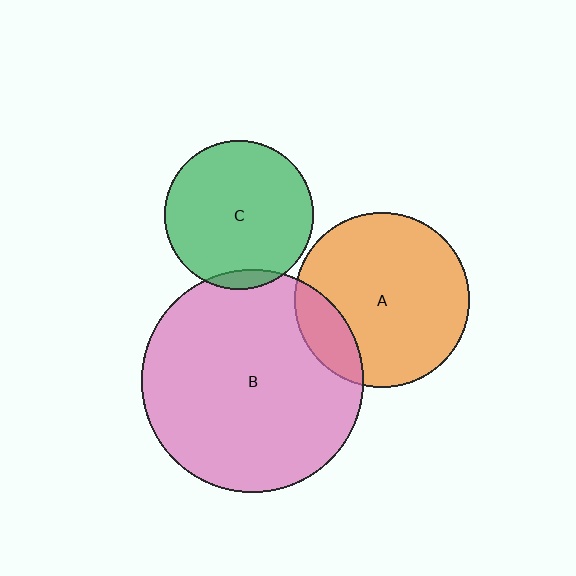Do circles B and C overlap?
Yes.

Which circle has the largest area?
Circle B (pink).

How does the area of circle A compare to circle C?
Approximately 1.4 times.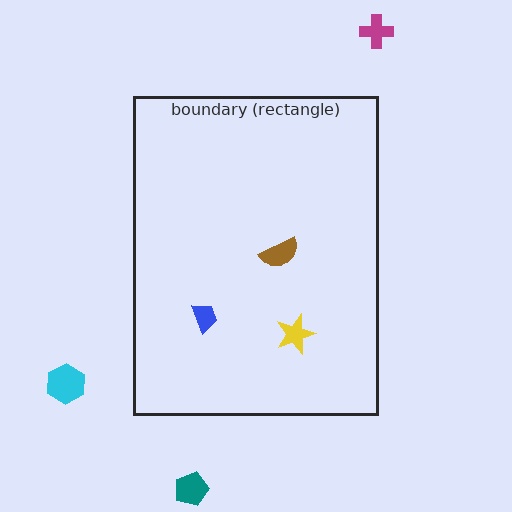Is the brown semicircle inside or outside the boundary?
Inside.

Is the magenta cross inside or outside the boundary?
Outside.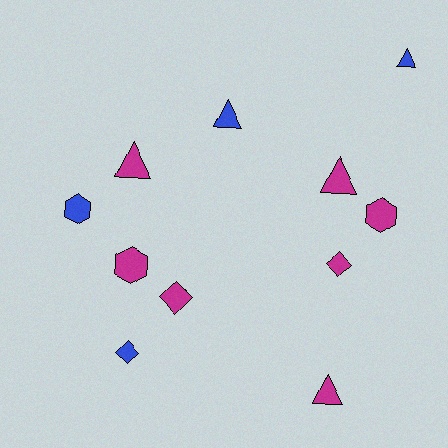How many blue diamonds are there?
There is 1 blue diamond.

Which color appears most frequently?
Magenta, with 7 objects.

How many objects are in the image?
There are 11 objects.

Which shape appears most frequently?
Triangle, with 5 objects.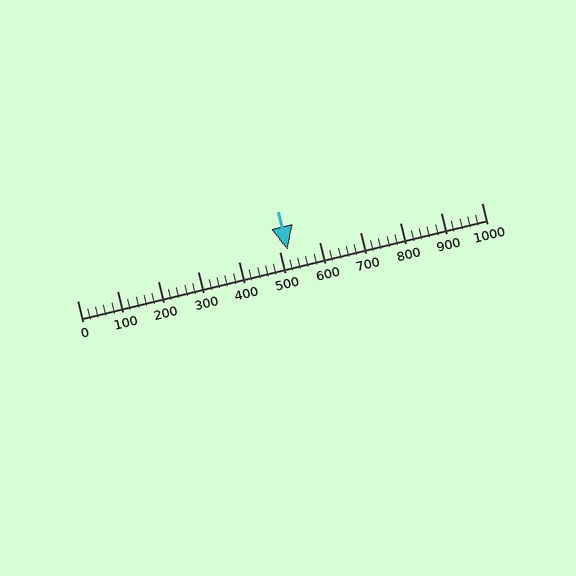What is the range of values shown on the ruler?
The ruler shows values from 0 to 1000.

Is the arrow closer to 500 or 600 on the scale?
The arrow is closer to 500.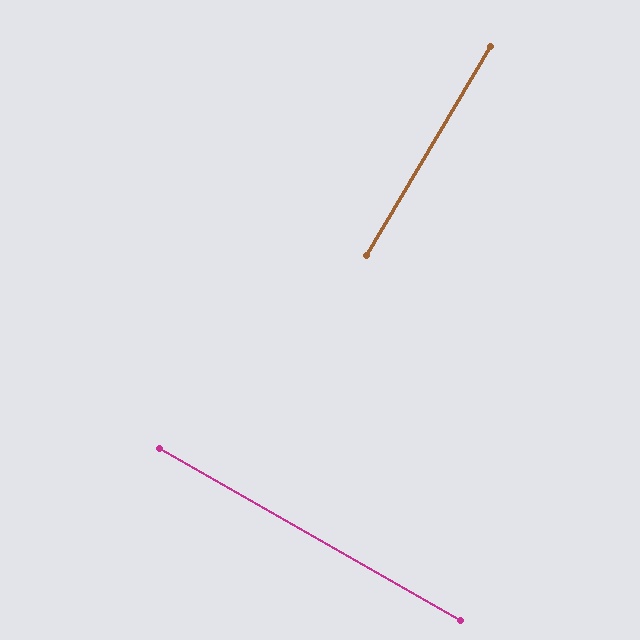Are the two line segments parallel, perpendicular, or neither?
Perpendicular — they meet at approximately 89°.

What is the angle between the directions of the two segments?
Approximately 89 degrees.